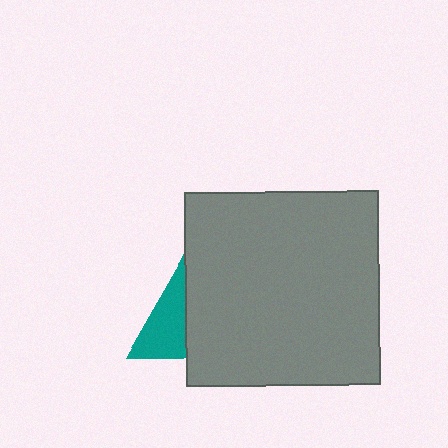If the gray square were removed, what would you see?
You would see the complete teal triangle.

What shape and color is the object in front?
The object in front is a gray square.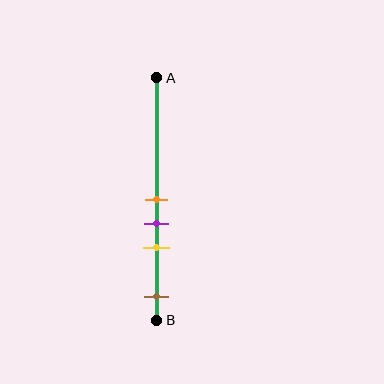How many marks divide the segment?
There are 4 marks dividing the segment.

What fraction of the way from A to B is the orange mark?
The orange mark is approximately 50% (0.5) of the way from A to B.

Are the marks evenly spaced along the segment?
No, the marks are not evenly spaced.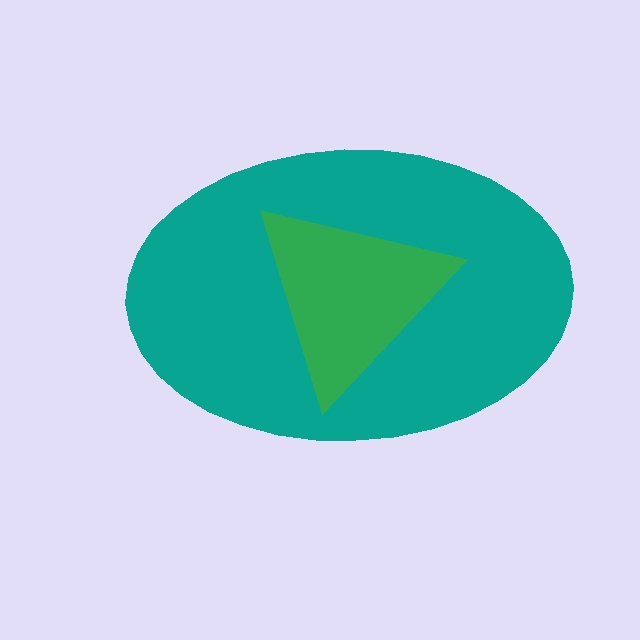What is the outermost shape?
The teal ellipse.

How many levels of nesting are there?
2.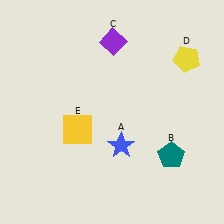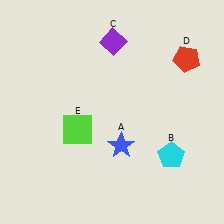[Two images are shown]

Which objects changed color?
B changed from teal to cyan. D changed from yellow to red. E changed from yellow to lime.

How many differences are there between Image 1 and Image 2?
There are 3 differences between the two images.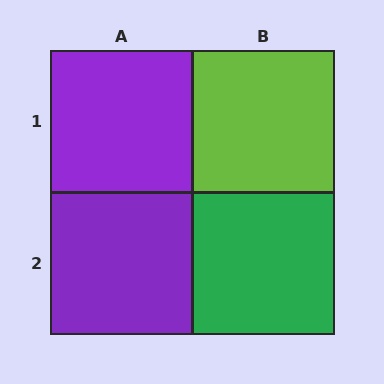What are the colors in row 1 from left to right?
Purple, lime.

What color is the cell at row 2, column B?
Green.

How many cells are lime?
1 cell is lime.